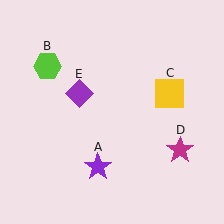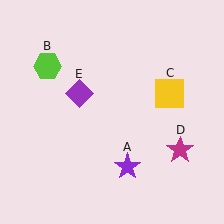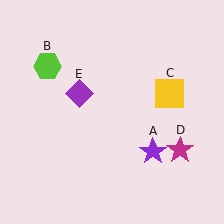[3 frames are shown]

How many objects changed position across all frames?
1 object changed position: purple star (object A).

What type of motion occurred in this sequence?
The purple star (object A) rotated counterclockwise around the center of the scene.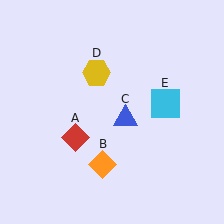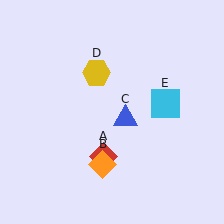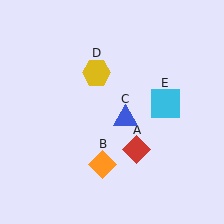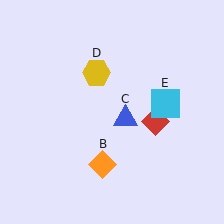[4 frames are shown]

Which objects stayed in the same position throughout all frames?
Orange diamond (object B) and blue triangle (object C) and yellow hexagon (object D) and cyan square (object E) remained stationary.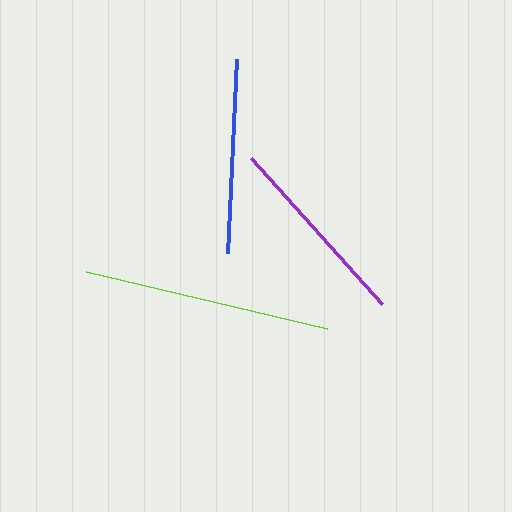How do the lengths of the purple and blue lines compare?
The purple and blue lines are approximately the same length.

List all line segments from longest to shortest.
From longest to shortest: lime, purple, blue.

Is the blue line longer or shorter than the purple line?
The purple line is longer than the blue line.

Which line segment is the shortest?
The blue line is the shortest at approximately 194 pixels.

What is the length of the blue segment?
The blue segment is approximately 194 pixels long.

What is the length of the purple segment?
The purple segment is approximately 195 pixels long.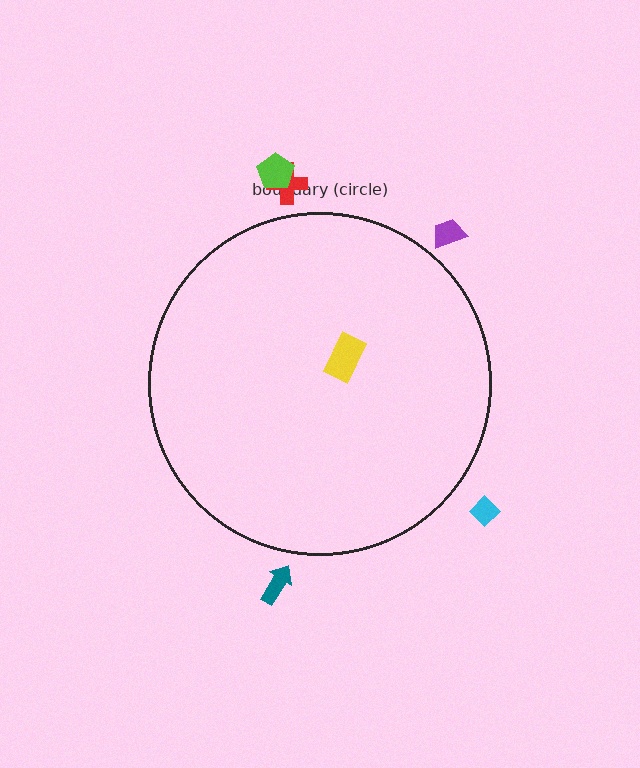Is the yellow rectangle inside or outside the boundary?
Inside.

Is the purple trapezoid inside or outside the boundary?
Outside.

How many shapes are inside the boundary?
1 inside, 5 outside.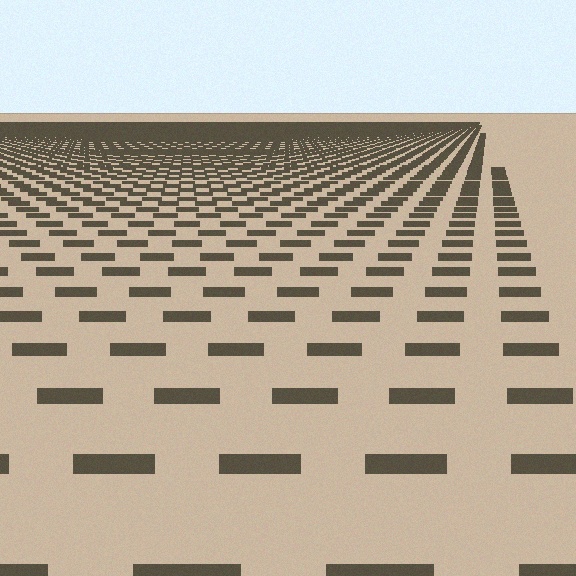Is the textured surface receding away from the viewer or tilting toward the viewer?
The surface is receding away from the viewer. Texture elements get smaller and denser toward the top.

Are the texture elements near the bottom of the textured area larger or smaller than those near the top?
Larger. Near the bottom, elements are closer to the viewer and appear at a bigger on-screen size.